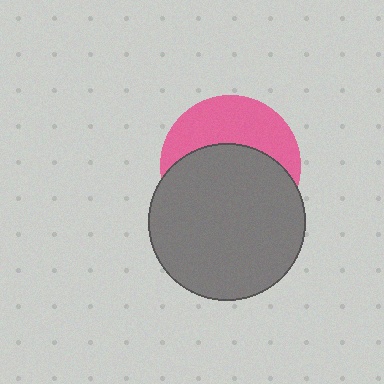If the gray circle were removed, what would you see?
You would see the complete pink circle.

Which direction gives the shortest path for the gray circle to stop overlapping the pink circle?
Moving down gives the shortest separation.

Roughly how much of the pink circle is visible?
A small part of it is visible (roughly 41%).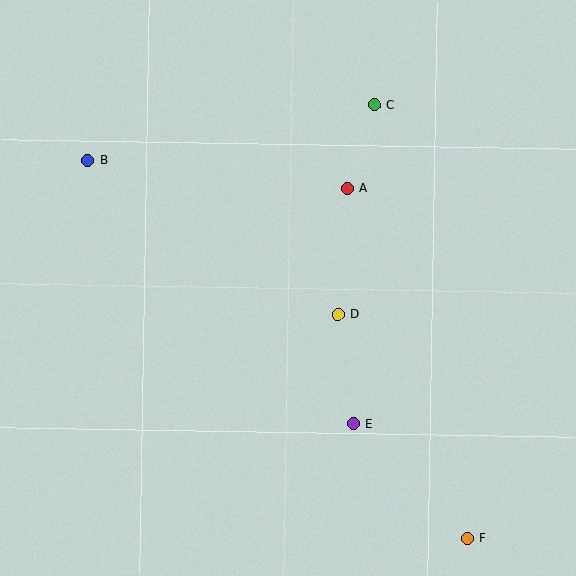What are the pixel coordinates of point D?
Point D is at (338, 314).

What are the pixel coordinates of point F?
Point F is at (467, 538).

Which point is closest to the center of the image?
Point D at (338, 314) is closest to the center.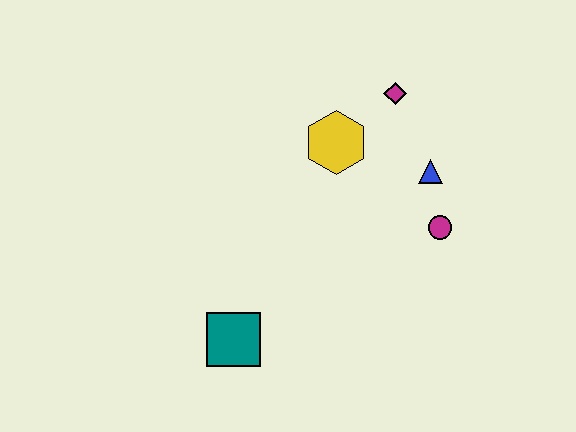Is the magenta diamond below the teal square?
No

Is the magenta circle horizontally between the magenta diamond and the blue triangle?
No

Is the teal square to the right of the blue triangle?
No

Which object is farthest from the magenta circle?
The teal square is farthest from the magenta circle.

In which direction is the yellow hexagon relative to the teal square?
The yellow hexagon is above the teal square.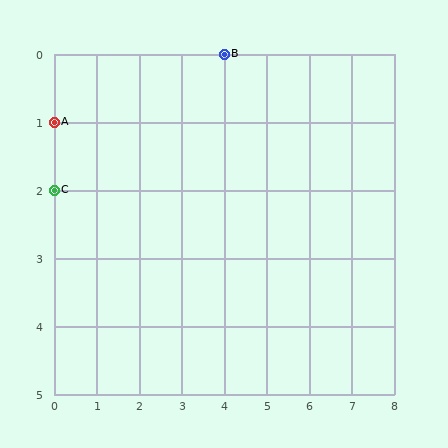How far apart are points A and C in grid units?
Points A and C are 1 row apart.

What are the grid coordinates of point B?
Point B is at grid coordinates (4, 0).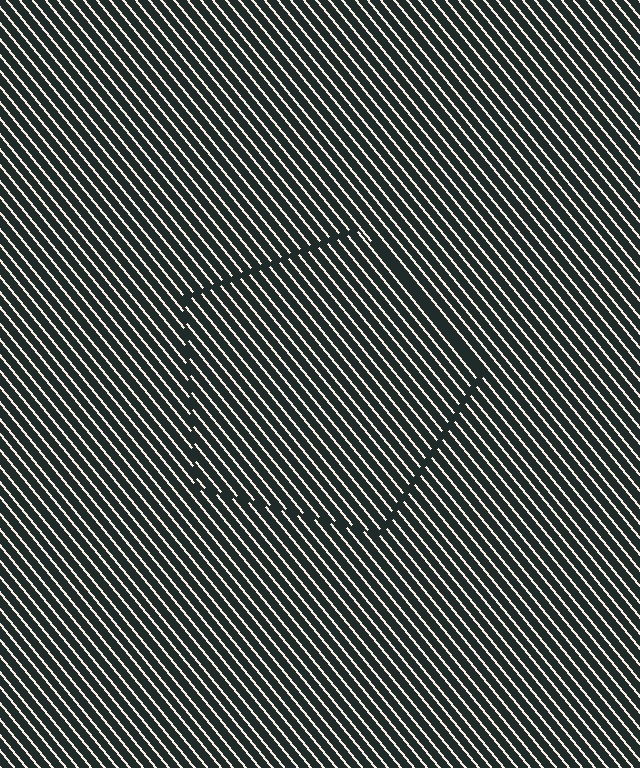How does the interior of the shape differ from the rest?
The interior of the shape contains the same grating, shifted by half a period — the contour is defined by the phase discontinuity where line-ends from the inner and outer gratings abut.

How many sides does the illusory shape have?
5 sides — the line-ends trace a pentagon.